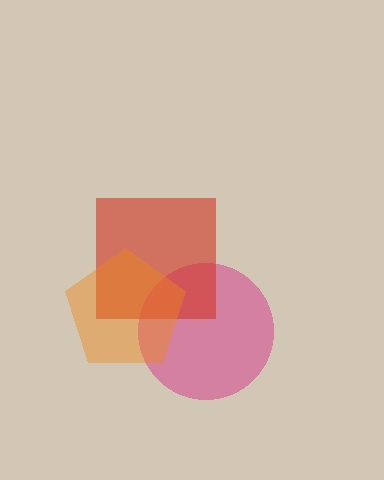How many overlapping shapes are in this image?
There are 3 overlapping shapes in the image.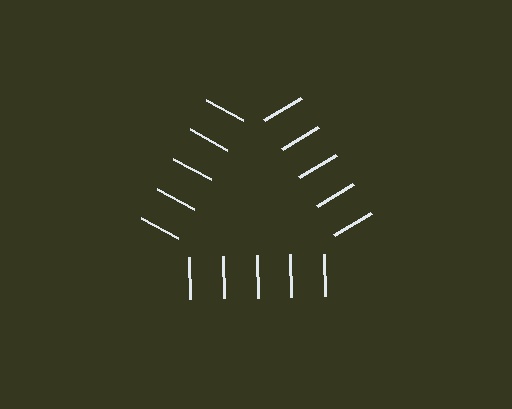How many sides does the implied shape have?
3 sides — the line-ends trace a triangle.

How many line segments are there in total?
15 — 5 along each of the 3 edges.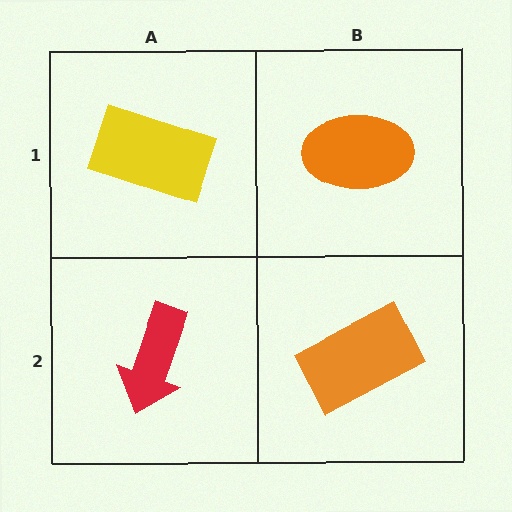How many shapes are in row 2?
2 shapes.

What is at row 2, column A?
A red arrow.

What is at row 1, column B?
An orange ellipse.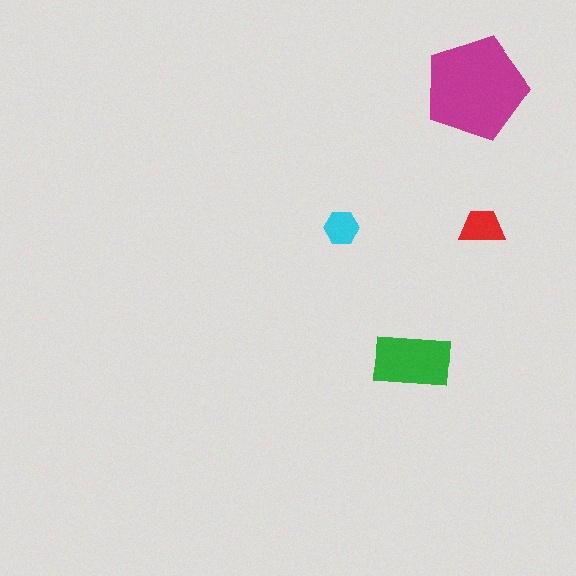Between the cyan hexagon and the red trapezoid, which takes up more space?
The red trapezoid.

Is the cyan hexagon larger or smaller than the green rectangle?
Smaller.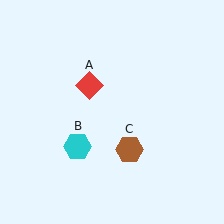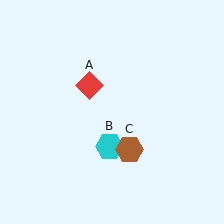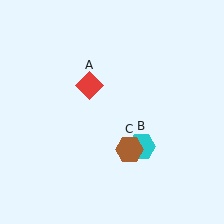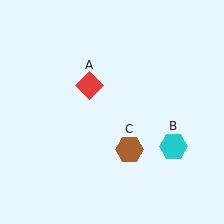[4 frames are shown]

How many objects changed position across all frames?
1 object changed position: cyan hexagon (object B).